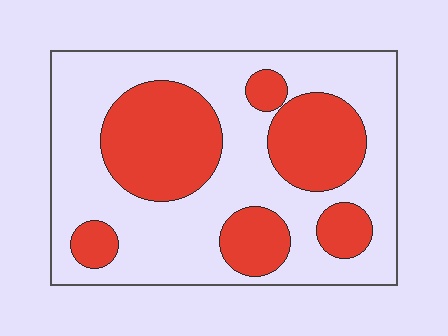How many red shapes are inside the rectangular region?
6.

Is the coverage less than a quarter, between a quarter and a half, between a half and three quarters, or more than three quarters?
Between a quarter and a half.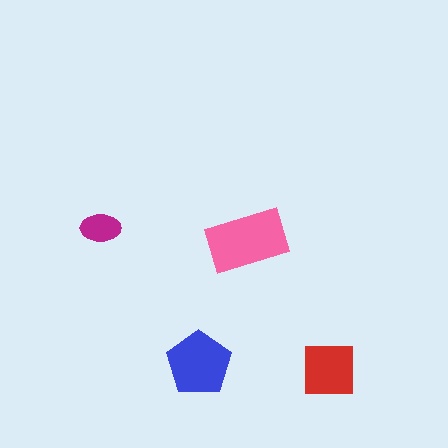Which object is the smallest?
The magenta ellipse.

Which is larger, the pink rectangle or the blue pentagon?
The pink rectangle.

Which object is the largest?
The pink rectangle.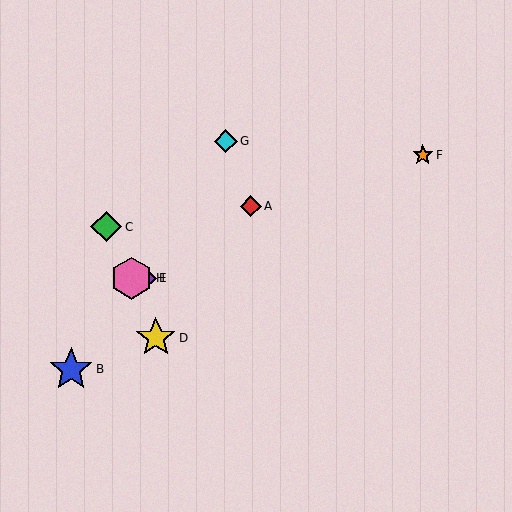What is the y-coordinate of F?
Object F is at y≈155.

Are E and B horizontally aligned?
No, E is at y≈278 and B is at y≈369.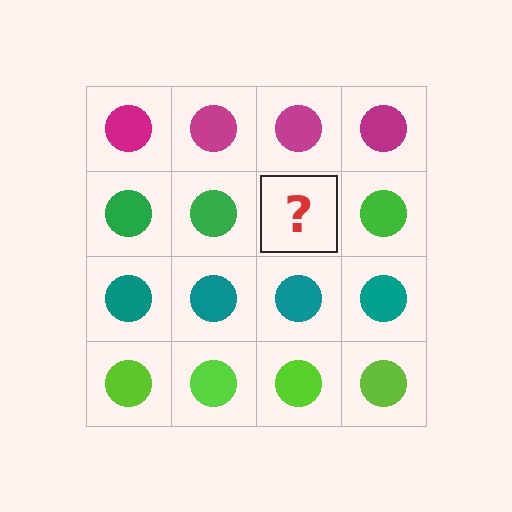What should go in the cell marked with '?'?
The missing cell should contain a green circle.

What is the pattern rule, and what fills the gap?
The rule is that each row has a consistent color. The gap should be filled with a green circle.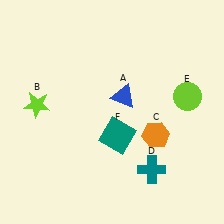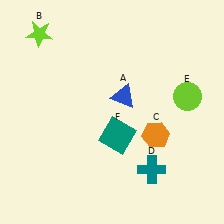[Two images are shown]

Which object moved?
The lime star (B) moved up.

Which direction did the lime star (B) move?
The lime star (B) moved up.